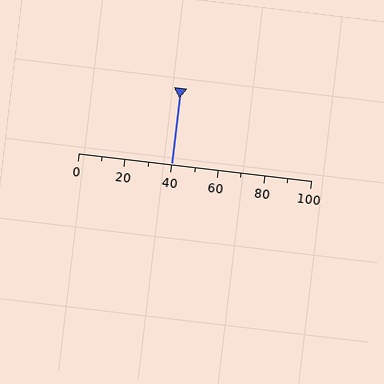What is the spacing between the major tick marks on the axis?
The major ticks are spaced 20 apart.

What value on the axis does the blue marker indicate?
The marker indicates approximately 40.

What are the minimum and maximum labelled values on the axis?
The axis runs from 0 to 100.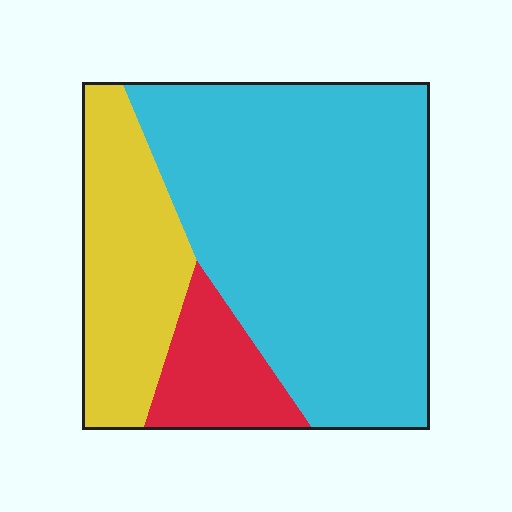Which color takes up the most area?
Cyan, at roughly 65%.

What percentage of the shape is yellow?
Yellow covers roughly 25% of the shape.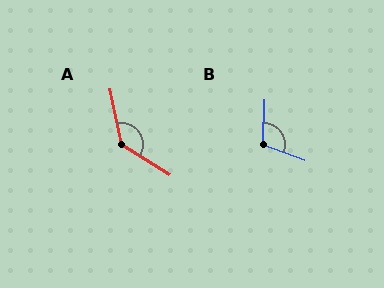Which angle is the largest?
A, at approximately 133 degrees.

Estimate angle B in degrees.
Approximately 108 degrees.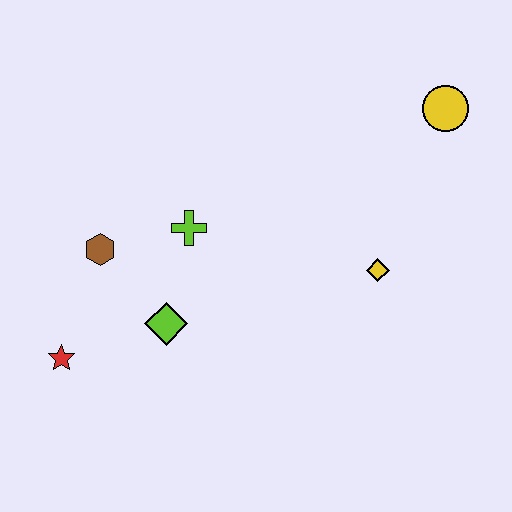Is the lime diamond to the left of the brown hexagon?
No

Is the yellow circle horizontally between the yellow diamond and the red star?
No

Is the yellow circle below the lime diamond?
No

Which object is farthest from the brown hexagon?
The yellow circle is farthest from the brown hexagon.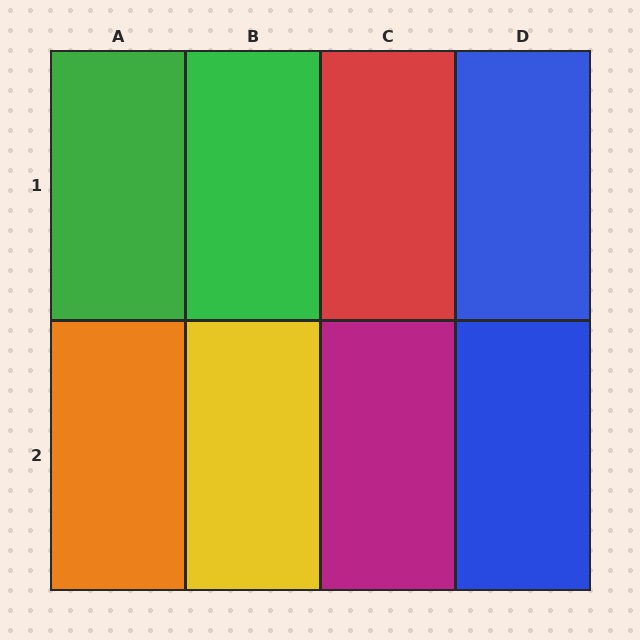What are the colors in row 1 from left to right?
Green, green, red, blue.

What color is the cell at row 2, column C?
Magenta.